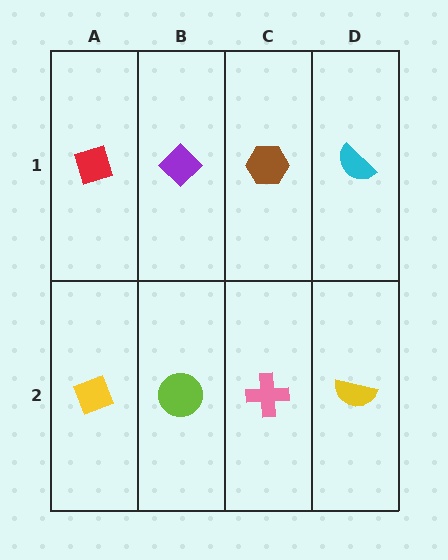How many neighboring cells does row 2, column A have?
2.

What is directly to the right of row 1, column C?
A cyan semicircle.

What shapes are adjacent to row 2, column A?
A red diamond (row 1, column A), a lime circle (row 2, column B).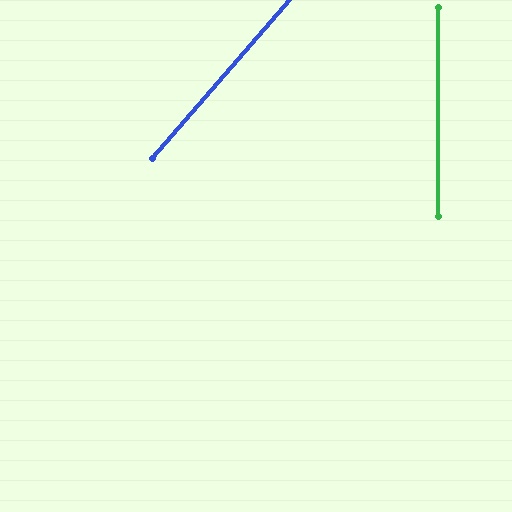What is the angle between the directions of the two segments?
Approximately 41 degrees.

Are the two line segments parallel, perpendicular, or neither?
Neither parallel nor perpendicular — they differ by about 41°.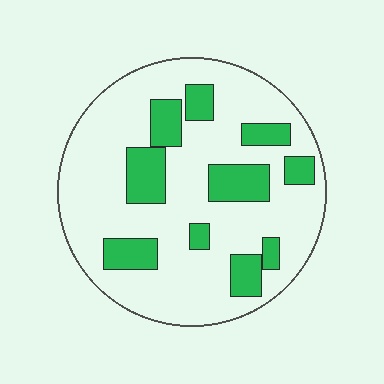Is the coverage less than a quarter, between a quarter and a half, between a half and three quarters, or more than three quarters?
Less than a quarter.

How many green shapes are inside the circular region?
10.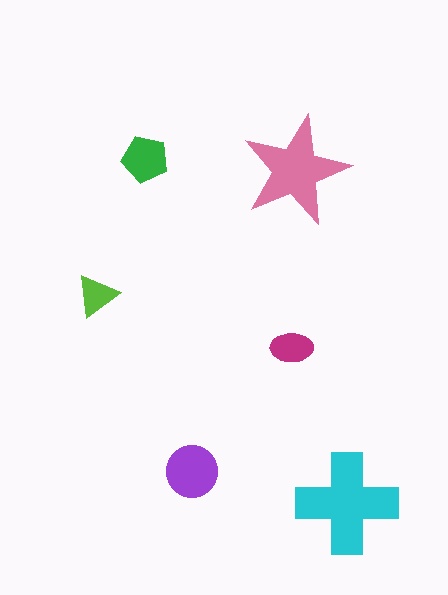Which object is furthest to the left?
The lime triangle is leftmost.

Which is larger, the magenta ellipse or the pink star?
The pink star.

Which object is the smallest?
The lime triangle.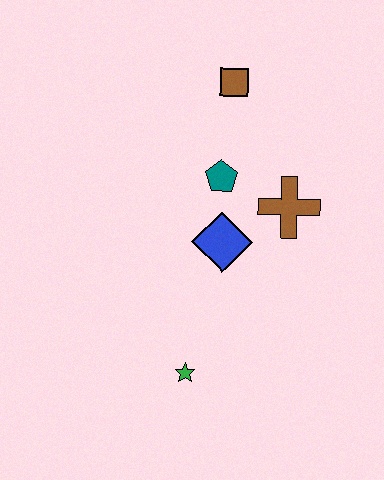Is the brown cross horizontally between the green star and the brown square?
No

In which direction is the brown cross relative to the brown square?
The brown cross is below the brown square.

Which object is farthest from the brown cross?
The green star is farthest from the brown cross.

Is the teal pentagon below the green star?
No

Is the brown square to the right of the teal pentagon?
Yes